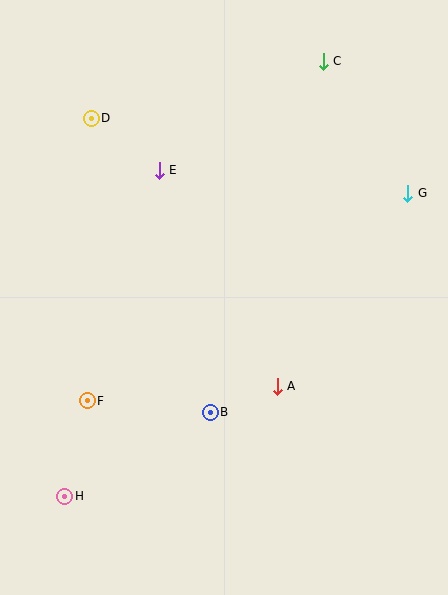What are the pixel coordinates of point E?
Point E is at (159, 170).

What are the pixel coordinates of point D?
Point D is at (91, 118).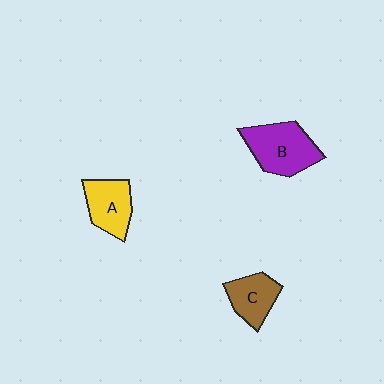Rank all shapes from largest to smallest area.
From largest to smallest: B (purple), A (yellow), C (brown).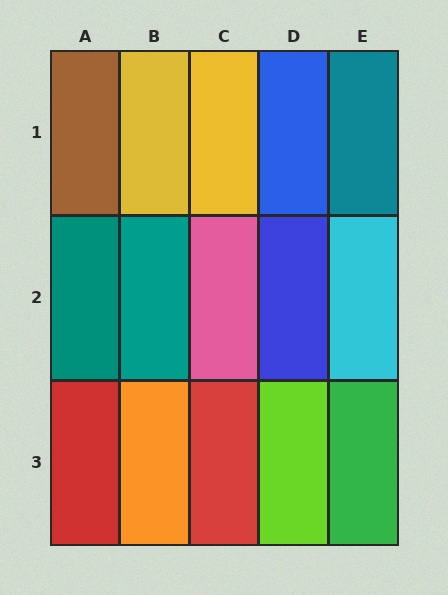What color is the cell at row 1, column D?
Blue.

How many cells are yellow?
2 cells are yellow.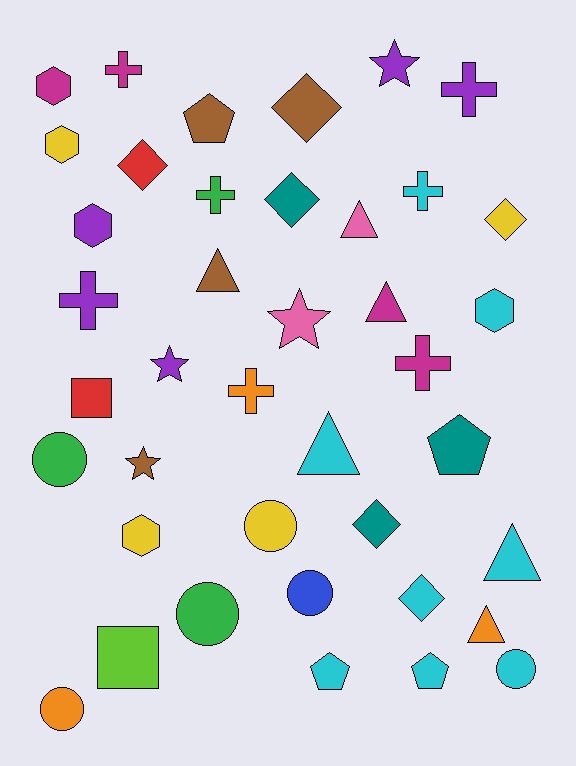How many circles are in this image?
There are 6 circles.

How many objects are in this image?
There are 40 objects.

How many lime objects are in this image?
There is 1 lime object.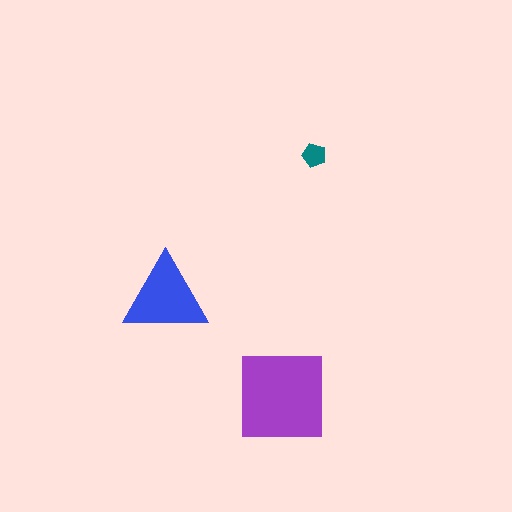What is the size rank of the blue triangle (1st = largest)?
2nd.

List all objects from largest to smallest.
The purple square, the blue triangle, the teal pentagon.